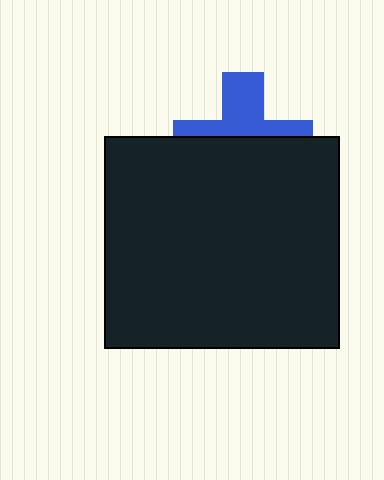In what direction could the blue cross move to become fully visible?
The blue cross could move up. That would shift it out from behind the black rectangle entirely.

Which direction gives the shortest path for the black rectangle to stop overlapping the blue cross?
Moving down gives the shortest separation.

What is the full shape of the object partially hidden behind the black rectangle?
The partially hidden object is a blue cross.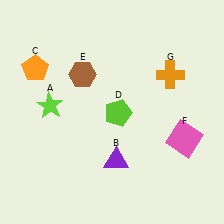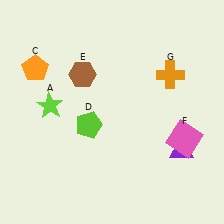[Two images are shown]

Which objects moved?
The objects that moved are: the purple triangle (B), the lime pentagon (D).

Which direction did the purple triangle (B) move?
The purple triangle (B) moved right.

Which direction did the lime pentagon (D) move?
The lime pentagon (D) moved left.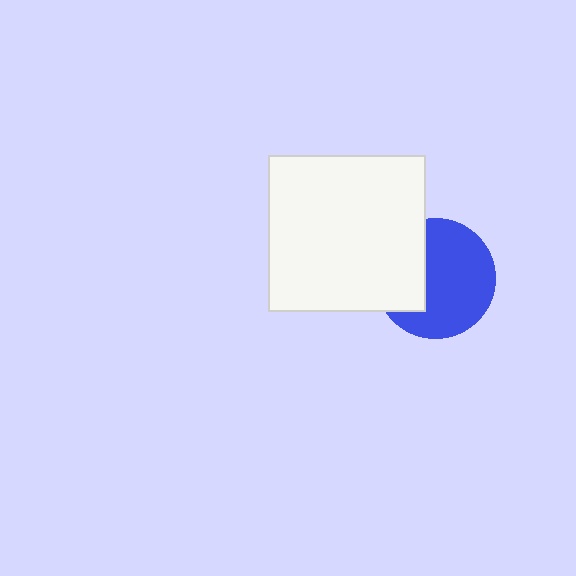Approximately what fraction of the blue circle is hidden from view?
Roughly 33% of the blue circle is hidden behind the white square.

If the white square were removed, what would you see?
You would see the complete blue circle.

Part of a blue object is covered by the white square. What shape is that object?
It is a circle.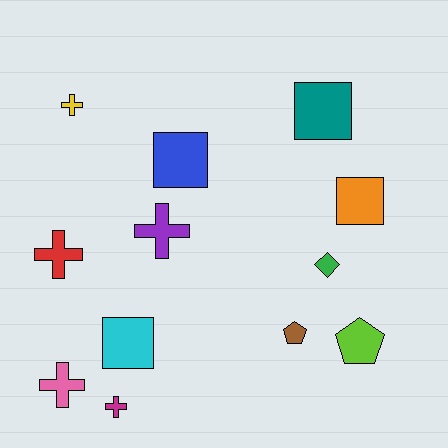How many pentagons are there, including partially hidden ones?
There are 2 pentagons.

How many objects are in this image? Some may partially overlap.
There are 12 objects.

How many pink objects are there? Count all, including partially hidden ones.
There is 1 pink object.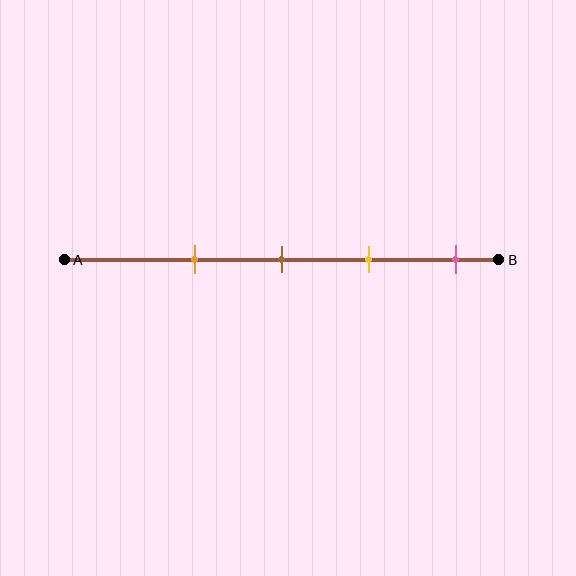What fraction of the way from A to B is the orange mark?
The orange mark is approximately 30% (0.3) of the way from A to B.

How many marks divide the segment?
There are 4 marks dividing the segment.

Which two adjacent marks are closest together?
The brown and yellow marks are the closest adjacent pair.